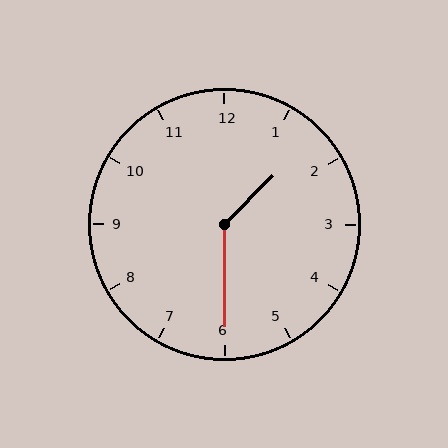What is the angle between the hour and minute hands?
Approximately 135 degrees.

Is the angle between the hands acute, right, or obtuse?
It is obtuse.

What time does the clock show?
1:30.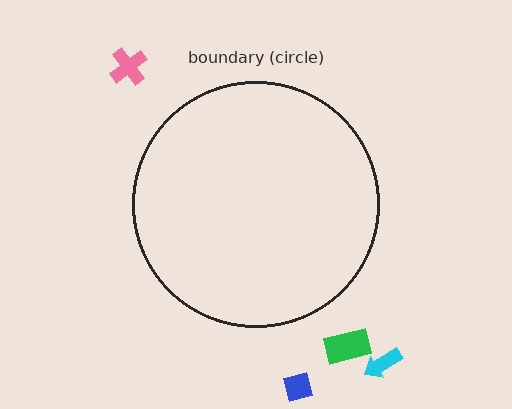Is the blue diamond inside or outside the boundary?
Outside.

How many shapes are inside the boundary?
0 inside, 4 outside.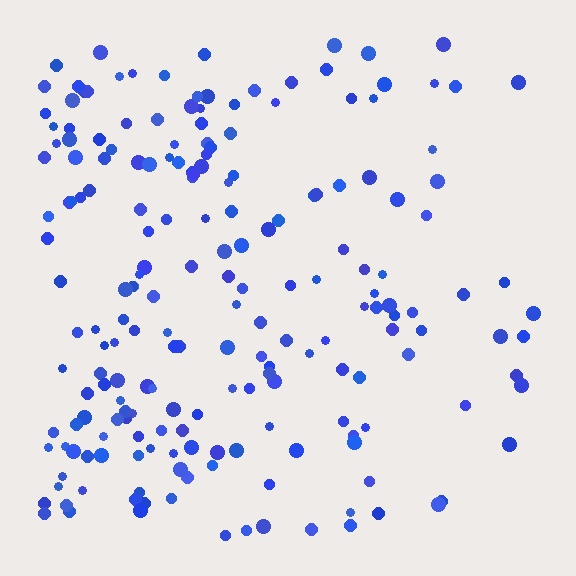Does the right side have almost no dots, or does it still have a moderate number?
Still a moderate number, just noticeably fewer than the left.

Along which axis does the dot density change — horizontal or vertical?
Horizontal.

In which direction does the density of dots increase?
From right to left, with the left side densest.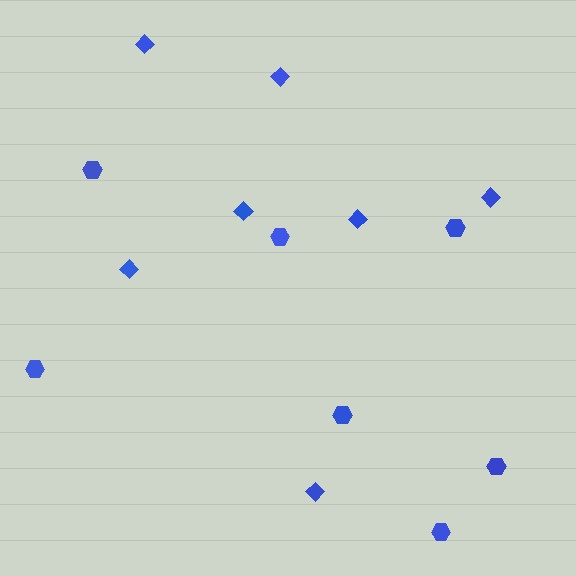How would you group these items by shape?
There are 2 groups: one group of diamonds (7) and one group of hexagons (7).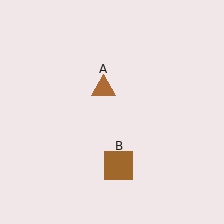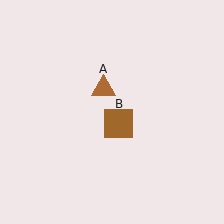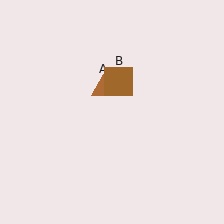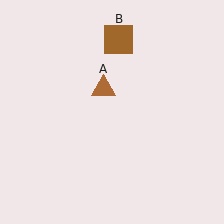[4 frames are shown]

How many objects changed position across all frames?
1 object changed position: brown square (object B).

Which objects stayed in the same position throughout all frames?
Brown triangle (object A) remained stationary.